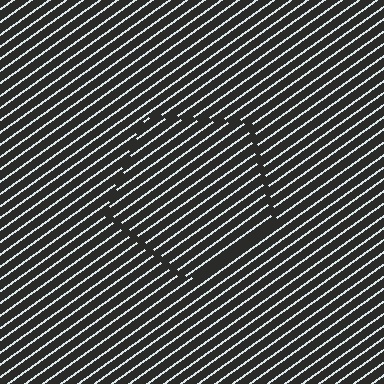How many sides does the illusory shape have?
5 sides — the line-ends trace a pentagon.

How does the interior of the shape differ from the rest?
The interior of the shape contains the same grating, shifted by half a period — the contour is defined by the phase discontinuity where line-ends from the inner and outer gratings abut.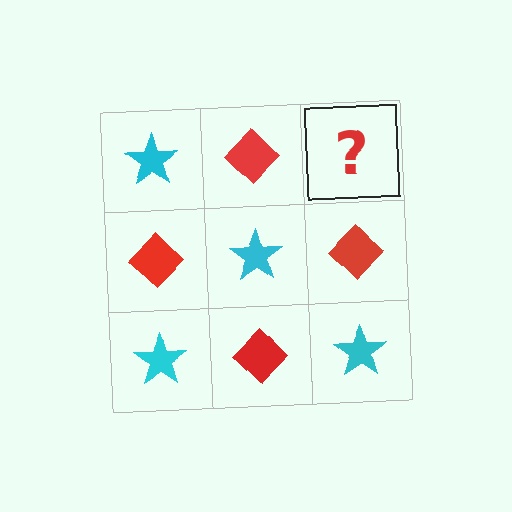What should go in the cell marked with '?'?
The missing cell should contain a cyan star.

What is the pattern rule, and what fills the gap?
The rule is that it alternates cyan star and red diamond in a checkerboard pattern. The gap should be filled with a cyan star.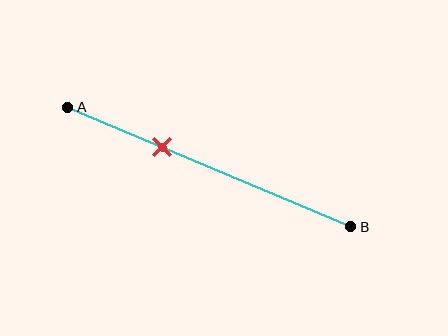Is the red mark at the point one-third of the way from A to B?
Yes, the mark is approximately at the one-third point.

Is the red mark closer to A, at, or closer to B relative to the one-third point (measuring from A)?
The red mark is approximately at the one-third point of segment AB.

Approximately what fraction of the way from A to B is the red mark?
The red mark is approximately 35% of the way from A to B.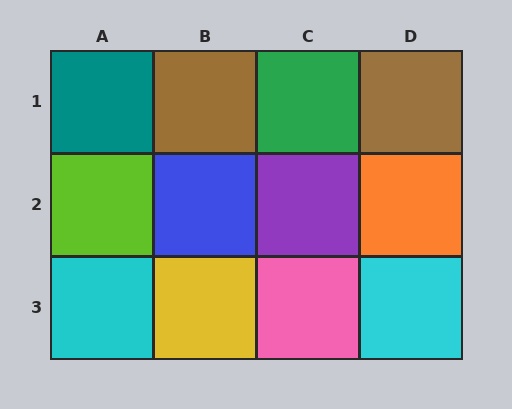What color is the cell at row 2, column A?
Lime.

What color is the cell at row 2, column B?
Blue.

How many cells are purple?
1 cell is purple.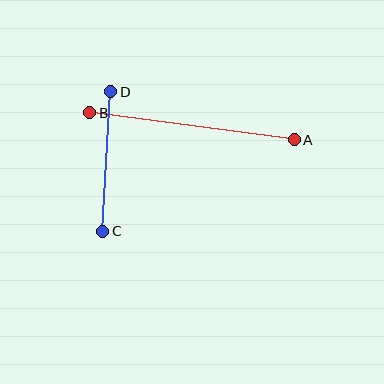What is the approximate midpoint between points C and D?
The midpoint is at approximately (107, 162) pixels.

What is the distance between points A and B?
The distance is approximately 206 pixels.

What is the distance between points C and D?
The distance is approximately 140 pixels.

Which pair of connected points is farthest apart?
Points A and B are farthest apart.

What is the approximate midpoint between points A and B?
The midpoint is at approximately (192, 126) pixels.